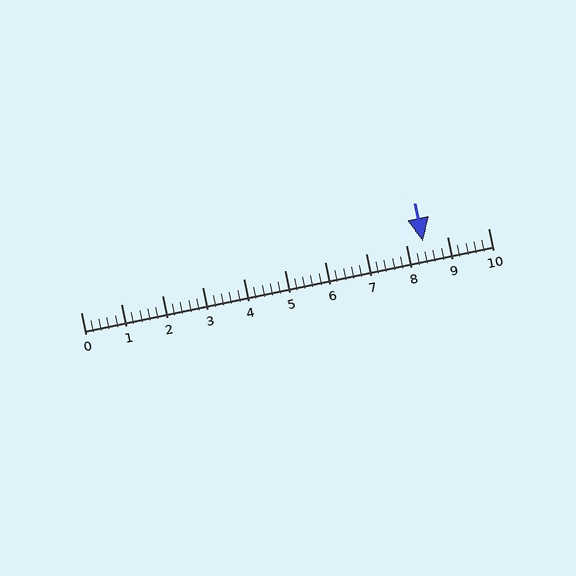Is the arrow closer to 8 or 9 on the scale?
The arrow is closer to 8.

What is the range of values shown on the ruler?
The ruler shows values from 0 to 10.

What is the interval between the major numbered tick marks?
The major tick marks are spaced 1 units apart.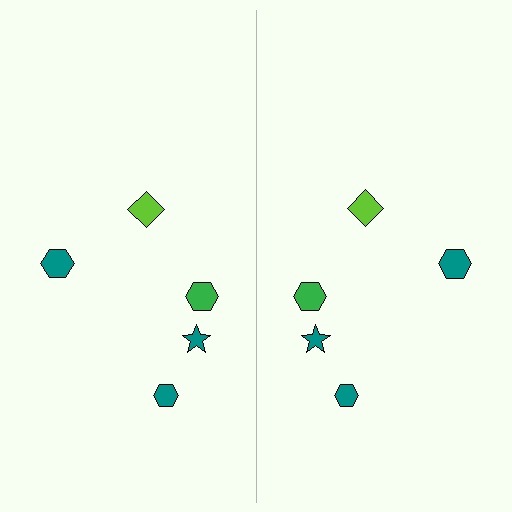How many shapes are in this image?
There are 10 shapes in this image.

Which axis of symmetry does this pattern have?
The pattern has a vertical axis of symmetry running through the center of the image.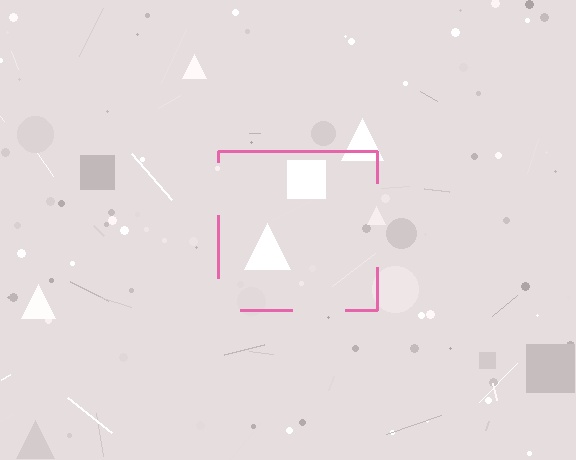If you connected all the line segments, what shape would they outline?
They would outline a square.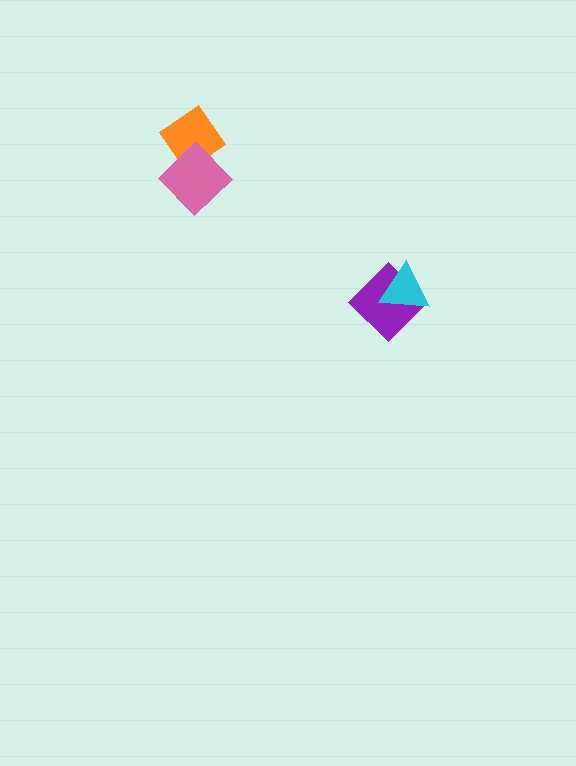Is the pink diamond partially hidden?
No, no other shape covers it.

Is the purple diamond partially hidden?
Yes, it is partially covered by another shape.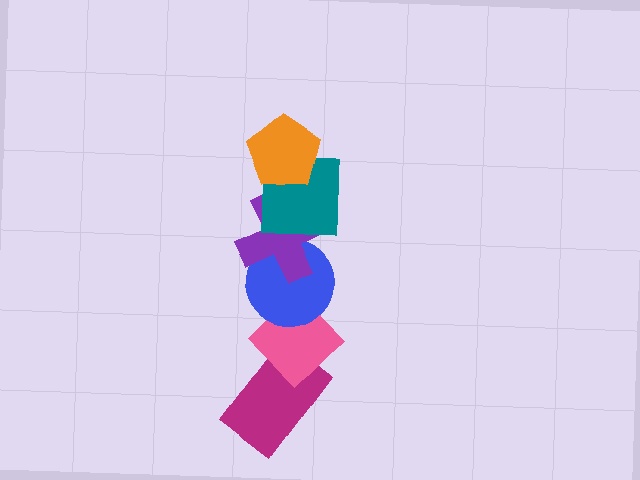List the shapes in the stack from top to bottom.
From top to bottom: the orange pentagon, the teal square, the purple cross, the blue circle, the pink diamond, the magenta rectangle.